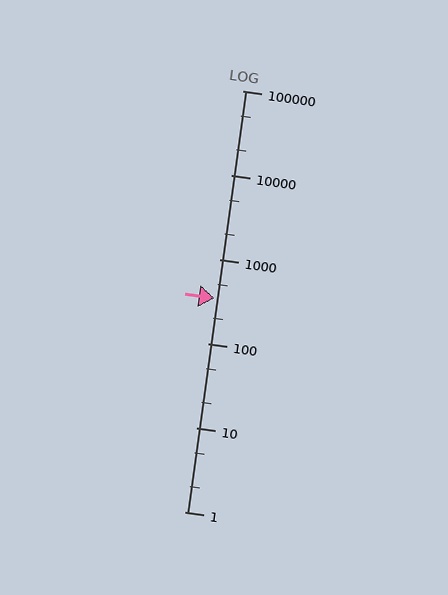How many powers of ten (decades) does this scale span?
The scale spans 5 decades, from 1 to 100000.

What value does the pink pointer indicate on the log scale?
The pointer indicates approximately 340.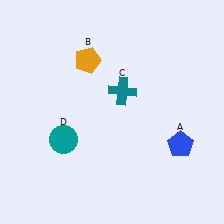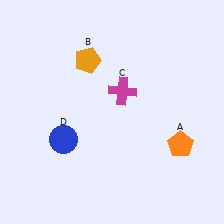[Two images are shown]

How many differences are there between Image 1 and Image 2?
There are 3 differences between the two images.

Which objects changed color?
A changed from blue to orange. C changed from teal to magenta. D changed from teal to blue.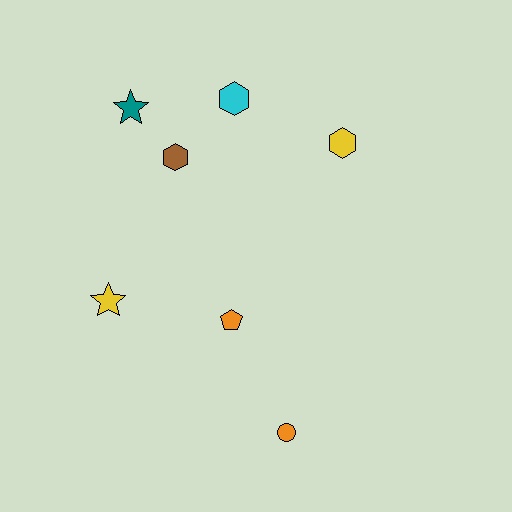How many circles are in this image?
There is 1 circle.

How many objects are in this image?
There are 7 objects.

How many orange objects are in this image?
There are 2 orange objects.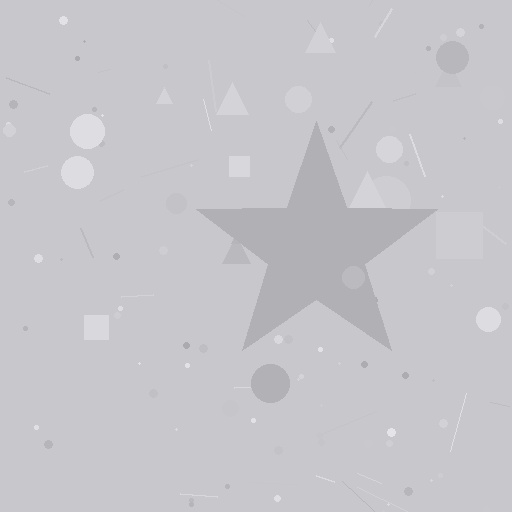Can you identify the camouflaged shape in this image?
The camouflaged shape is a star.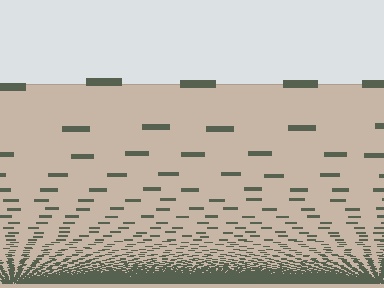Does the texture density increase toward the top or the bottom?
Density increases toward the bottom.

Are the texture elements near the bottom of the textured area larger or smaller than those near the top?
Smaller. The gradient is inverted — elements near the bottom are smaller and denser.